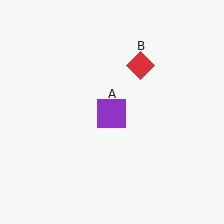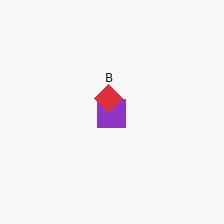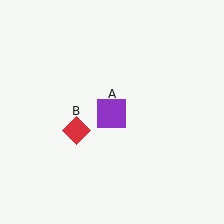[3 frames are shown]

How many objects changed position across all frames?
1 object changed position: red diamond (object B).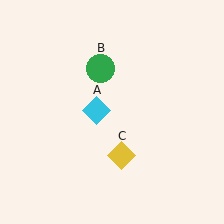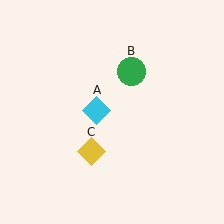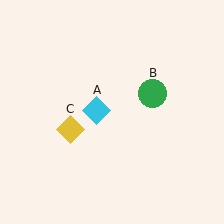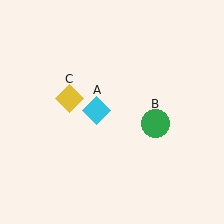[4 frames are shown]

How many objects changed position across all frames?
2 objects changed position: green circle (object B), yellow diamond (object C).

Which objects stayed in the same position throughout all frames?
Cyan diamond (object A) remained stationary.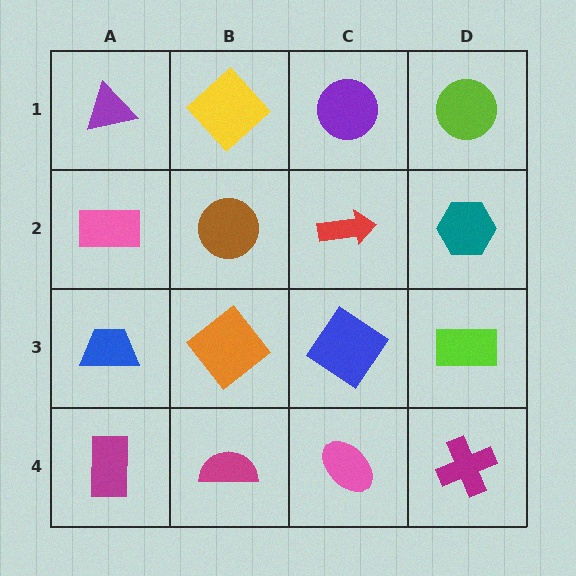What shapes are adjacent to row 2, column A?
A purple triangle (row 1, column A), a blue trapezoid (row 3, column A), a brown circle (row 2, column B).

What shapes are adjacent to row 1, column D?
A teal hexagon (row 2, column D), a purple circle (row 1, column C).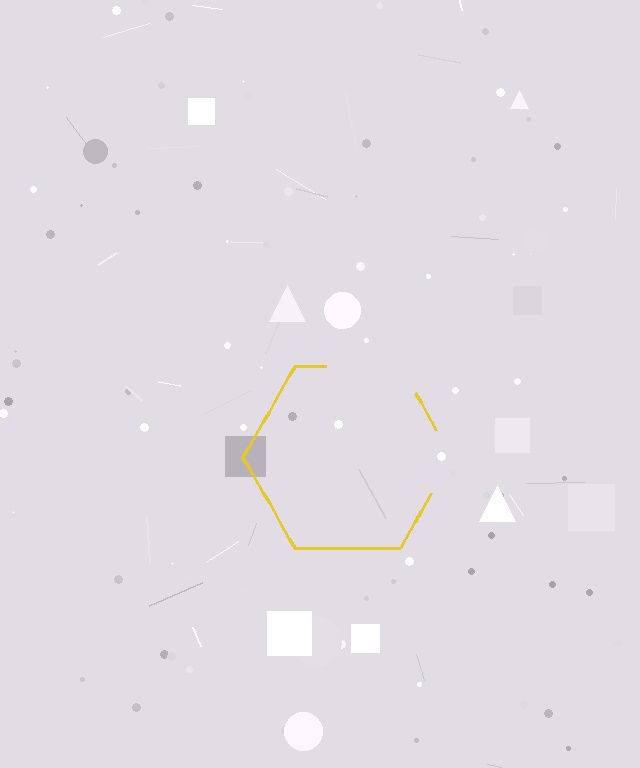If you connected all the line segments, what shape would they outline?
They would outline a hexagon.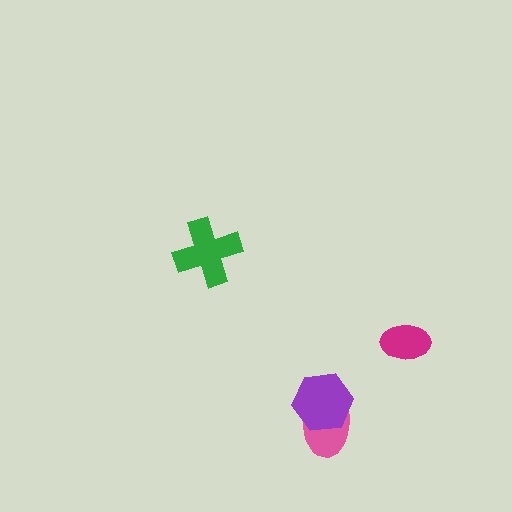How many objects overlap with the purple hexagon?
1 object overlaps with the purple hexagon.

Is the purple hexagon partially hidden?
No, no other shape covers it.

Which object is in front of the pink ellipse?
The purple hexagon is in front of the pink ellipse.